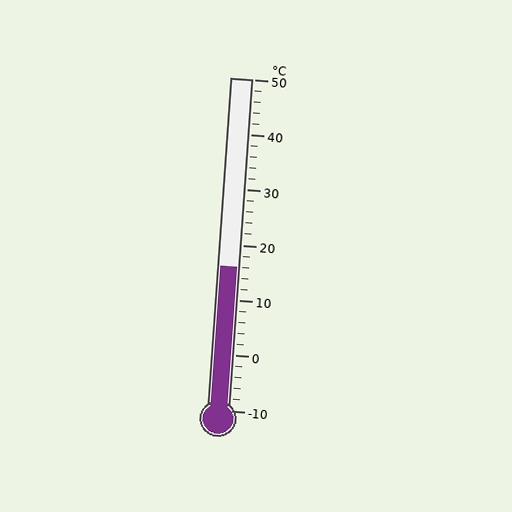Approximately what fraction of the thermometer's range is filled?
The thermometer is filled to approximately 45% of its range.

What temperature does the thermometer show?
The thermometer shows approximately 16°C.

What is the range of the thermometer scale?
The thermometer scale ranges from -10°C to 50°C.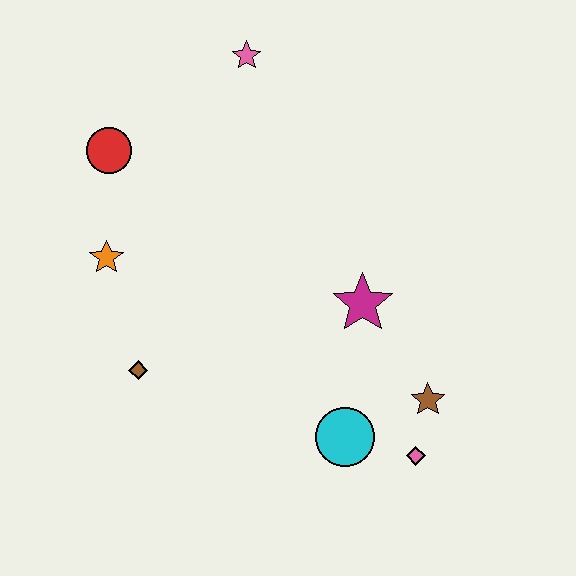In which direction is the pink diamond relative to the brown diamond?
The pink diamond is to the right of the brown diamond.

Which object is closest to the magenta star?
The brown star is closest to the magenta star.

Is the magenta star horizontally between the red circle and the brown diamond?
No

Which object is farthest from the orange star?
The pink diamond is farthest from the orange star.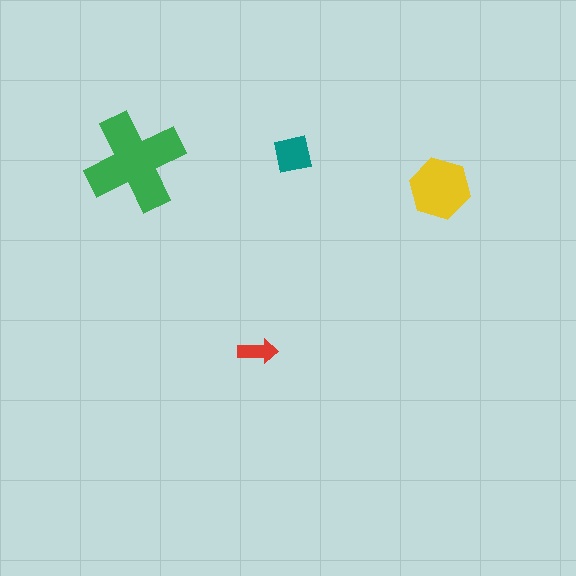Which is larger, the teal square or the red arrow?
The teal square.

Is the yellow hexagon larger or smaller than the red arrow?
Larger.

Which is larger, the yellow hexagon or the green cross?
The green cross.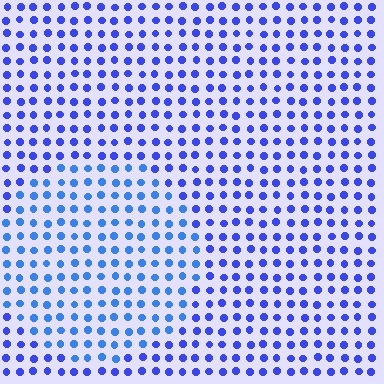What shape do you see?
I see a circle.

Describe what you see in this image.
The image is filled with small blue elements in a uniform arrangement. A circle-shaped region is visible where the elements are tinted to a slightly different hue, forming a subtle color boundary.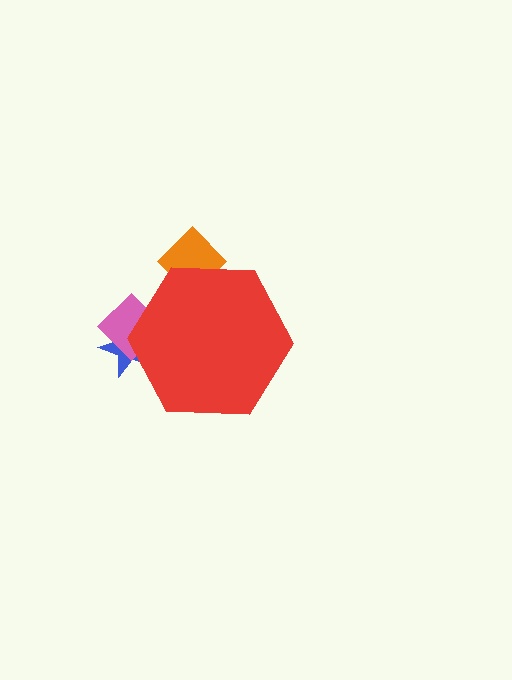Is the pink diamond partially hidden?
Yes, the pink diamond is partially hidden behind the red hexagon.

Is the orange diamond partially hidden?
Yes, the orange diamond is partially hidden behind the red hexagon.